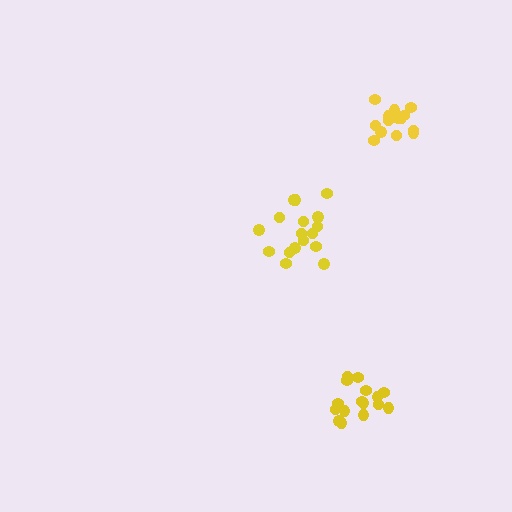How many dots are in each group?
Group 1: 14 dots, Group 2: 17 dots, Group 3: 16 dots (47 total).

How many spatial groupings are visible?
There are 3 spatial groupings.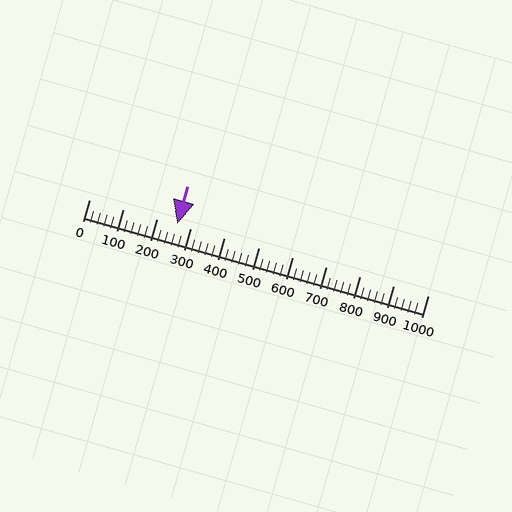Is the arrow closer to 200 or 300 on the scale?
The arrow is closer to 300.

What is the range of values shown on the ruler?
The ruler shows values from 0 to 1000.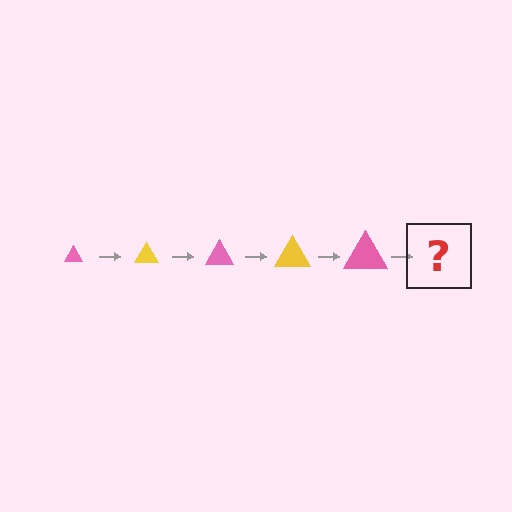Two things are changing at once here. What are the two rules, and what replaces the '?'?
The two rules are that the triangle grows larger each step and the color cycles through pink and yellow. The '?' should be a yellow triangle, larger than the previous one.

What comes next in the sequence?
The next element should be a yellow triangle, larger than the previous one.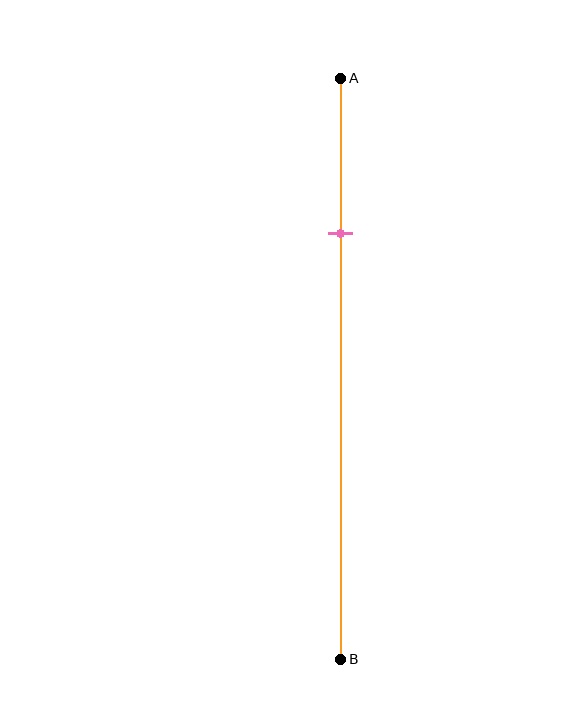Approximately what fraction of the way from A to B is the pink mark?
The pink mark is approximately 25% of the way from A to B.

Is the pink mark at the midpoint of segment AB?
No, the mark is at about 25% from A, not at the 50% midpoint.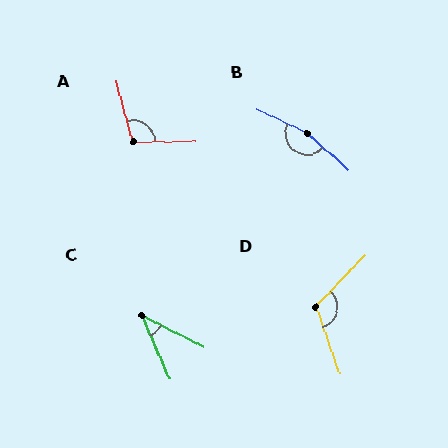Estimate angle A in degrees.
Approximately 104 degrees.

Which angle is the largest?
B, at approximately 163 degrees.